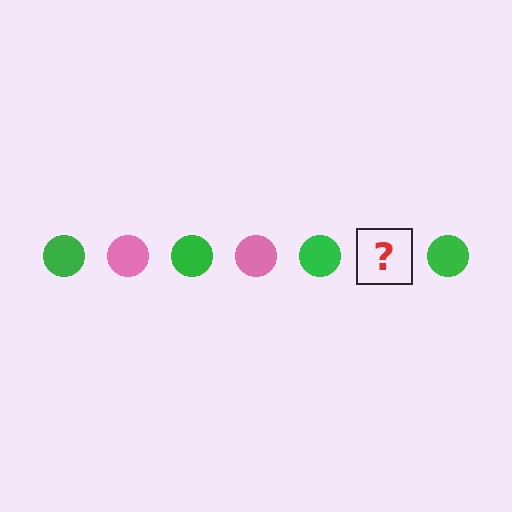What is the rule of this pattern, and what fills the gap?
The rule is that the pattern cycles through green, pink circles. The gap should be filled with a pink circle.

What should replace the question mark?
The question mark should be replaced with a pink circle.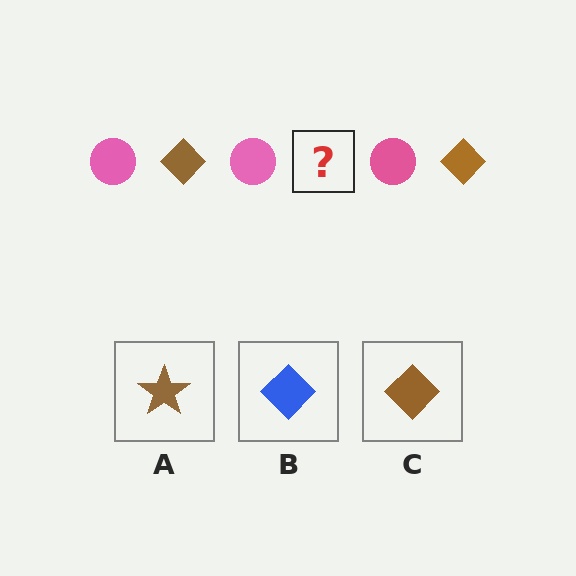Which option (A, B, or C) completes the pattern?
C.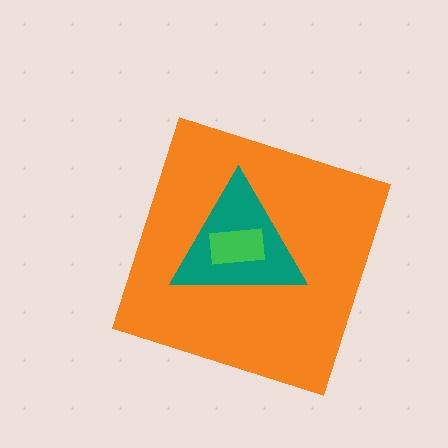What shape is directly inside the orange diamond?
The teal triangle.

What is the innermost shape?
The green rectangle.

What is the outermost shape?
The orange diamond.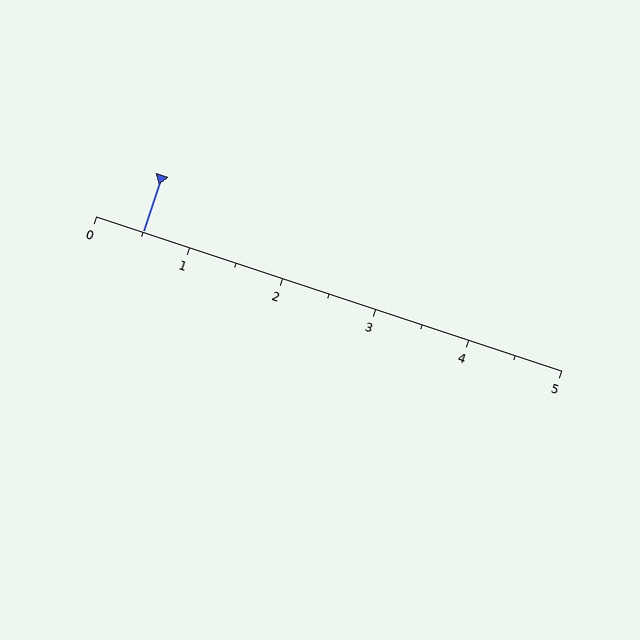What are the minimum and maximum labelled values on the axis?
The axis runs from 0 to 5.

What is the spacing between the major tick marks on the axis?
The major ticks are spaced 1 apart.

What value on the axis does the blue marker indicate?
The marker indicates approximately 0.5.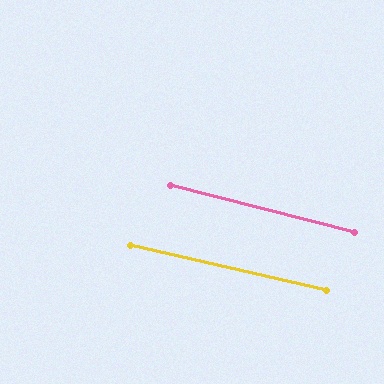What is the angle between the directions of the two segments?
Approximately 2 degrees.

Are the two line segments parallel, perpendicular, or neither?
Parallel — their directions differ by only 1.6°.